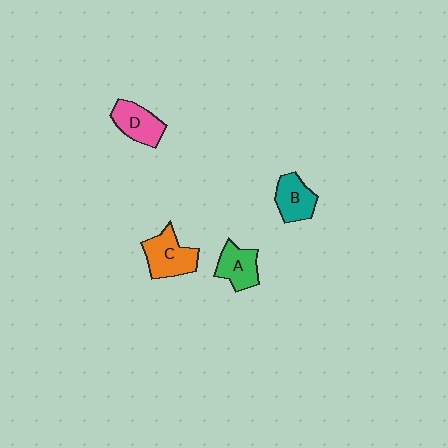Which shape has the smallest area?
Shape A (green).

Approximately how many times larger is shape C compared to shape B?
Approximately 1.2 times.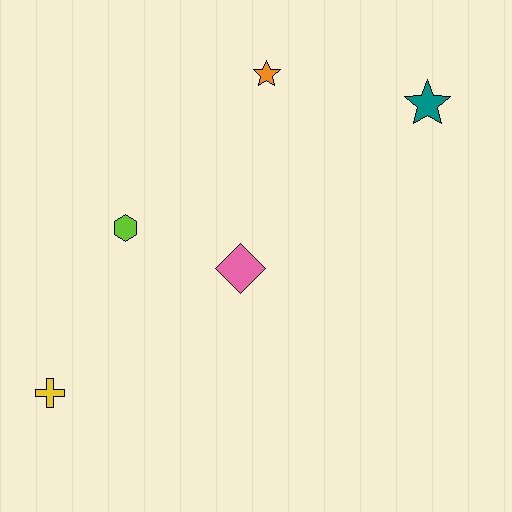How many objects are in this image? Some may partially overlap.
There are 5 objects.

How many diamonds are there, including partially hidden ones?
There is 1 diamond.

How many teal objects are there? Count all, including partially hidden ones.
There is 1 teal object.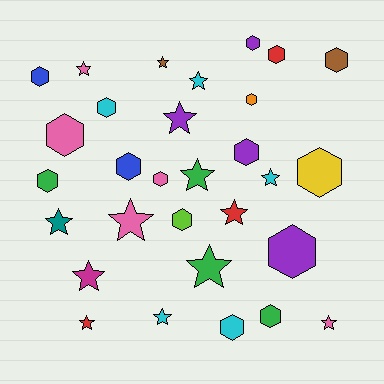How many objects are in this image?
There are 30 objects.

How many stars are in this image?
There are 14 stars.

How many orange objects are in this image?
There is 1 orange object.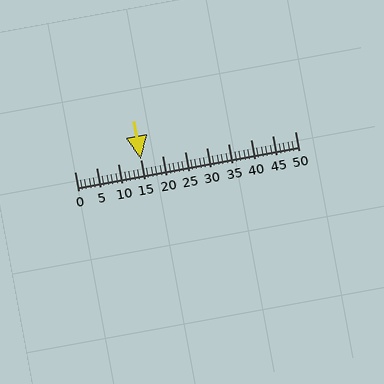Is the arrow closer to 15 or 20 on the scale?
The arrow is closer to 15.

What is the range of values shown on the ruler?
The ruler shows values from 0 to 50.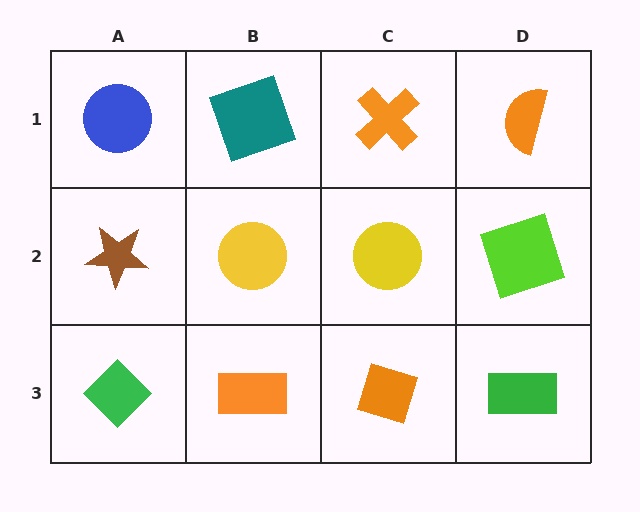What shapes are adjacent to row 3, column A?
A brown star (row 2, column A), an orange rectangle (row 3, column B).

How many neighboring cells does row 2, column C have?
4.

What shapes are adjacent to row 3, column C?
A yellow circle (row 2, column C), an orange rectangle (row 3, column B), a green rectangle (row 3, column D).